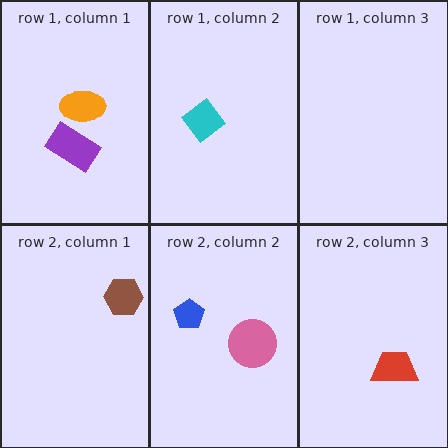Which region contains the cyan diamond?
The row 1, column 2 region.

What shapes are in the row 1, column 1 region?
The purple rectangle, the orange ellipse.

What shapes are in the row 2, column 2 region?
The blue pentagon, the pink circle.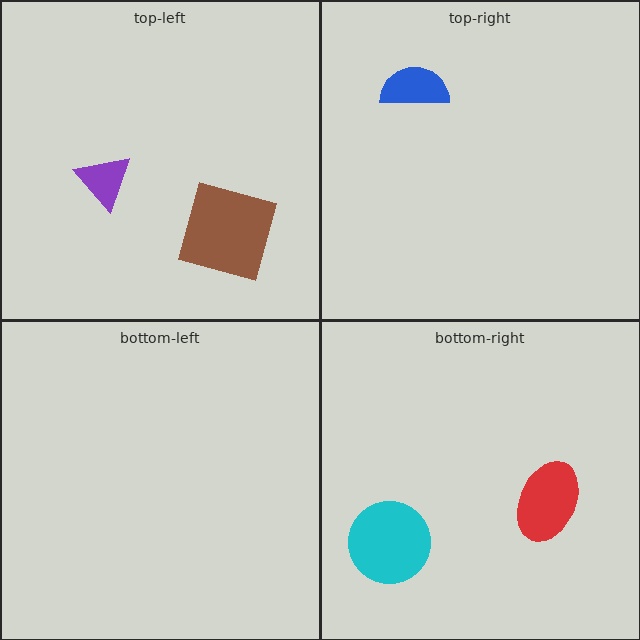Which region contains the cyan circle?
The bottom-right region.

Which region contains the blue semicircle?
The top-right region.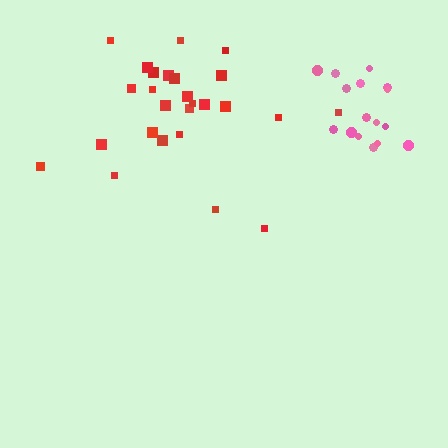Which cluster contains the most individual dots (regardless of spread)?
Red (26).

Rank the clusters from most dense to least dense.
pink, red.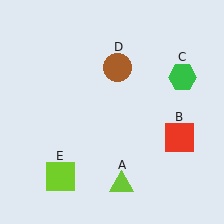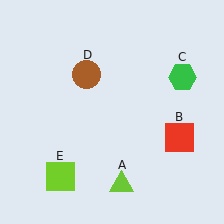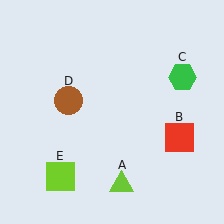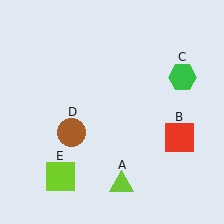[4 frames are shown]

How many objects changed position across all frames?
1 object changed position: brown circle (object D).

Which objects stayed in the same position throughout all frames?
Lime triangle (object A) and red square (object B) and green hexagon (object C) and lime square (object E) remained stationary.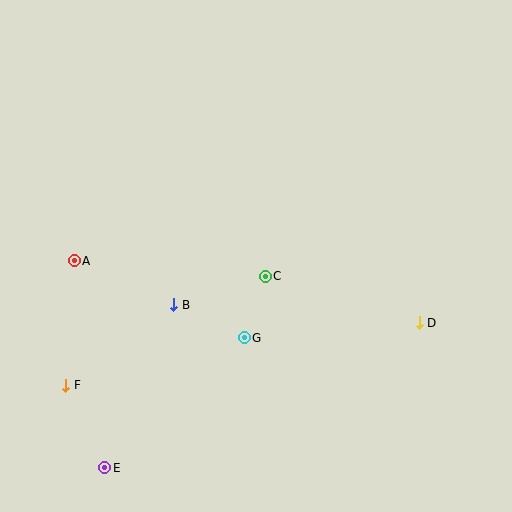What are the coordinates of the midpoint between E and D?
The midpoint between E and D is at (262, 395).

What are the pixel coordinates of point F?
Point F is at (66, 385).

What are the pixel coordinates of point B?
Point B is at (174, 305).